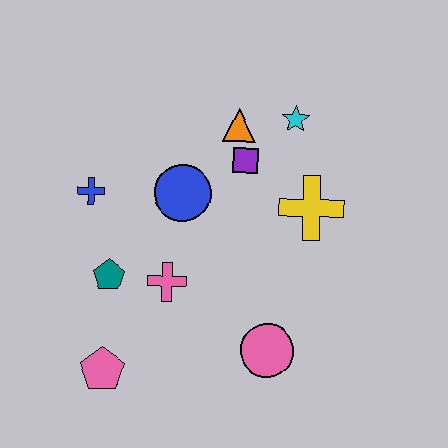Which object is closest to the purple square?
The orange triangle is closest to the purple square.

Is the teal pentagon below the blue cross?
Yes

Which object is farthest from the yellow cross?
The pink pentagon is farthest from the yellow cross.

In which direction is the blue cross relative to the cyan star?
The blue cross is to the left of the cyan star.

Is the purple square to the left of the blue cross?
No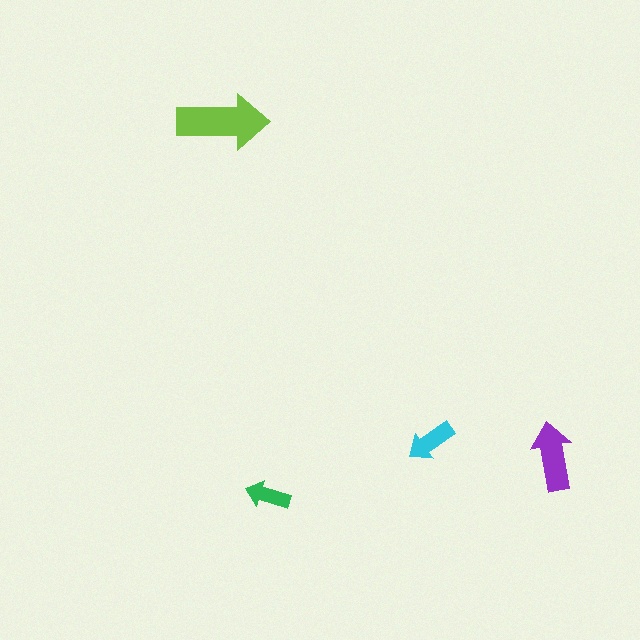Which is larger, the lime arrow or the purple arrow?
The lime one.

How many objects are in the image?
There are 4 objects in the image.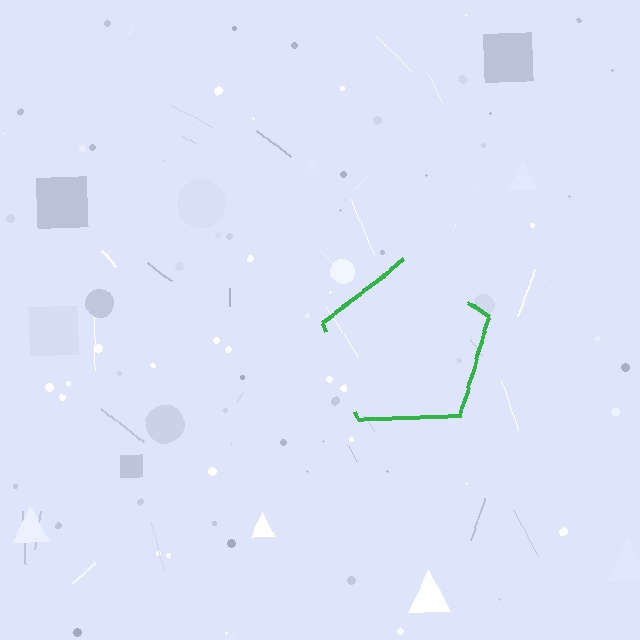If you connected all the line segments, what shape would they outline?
They would outline a pentagon.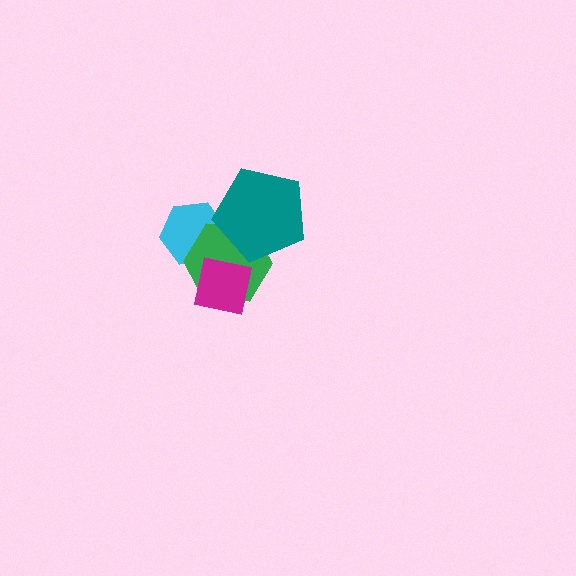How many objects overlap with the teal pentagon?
2 objects overlap with the teal pentagon.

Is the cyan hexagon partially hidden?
Yes, it is partially covered by another shape.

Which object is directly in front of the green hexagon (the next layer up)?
The magenta square is directly in front of the green hexagon.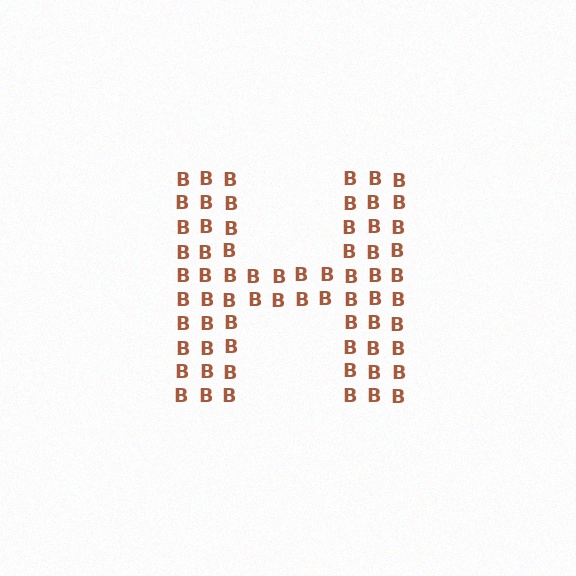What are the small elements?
The small elements are letter B's.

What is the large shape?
The large shape is the letter H.